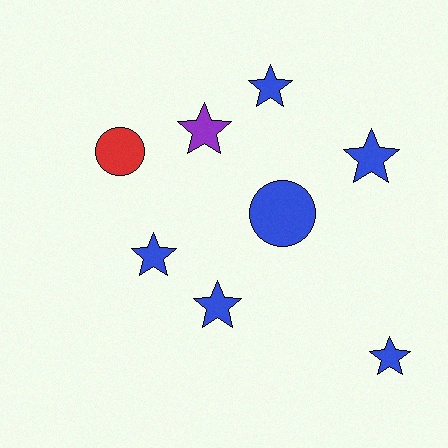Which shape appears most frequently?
Star, with 6 objects.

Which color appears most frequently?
Blue, with 6 objects.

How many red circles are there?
There is 1 red circle.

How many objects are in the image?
There are 8 objects.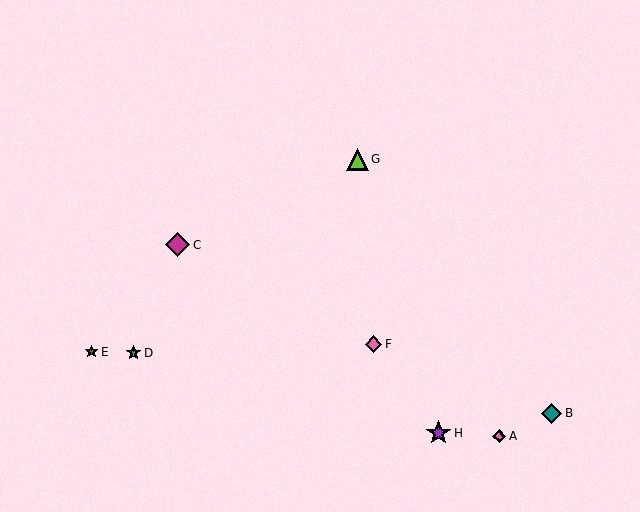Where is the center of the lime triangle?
The center of the lime triangle is at (357, 159).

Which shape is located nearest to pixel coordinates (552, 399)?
The teal diamond (labeled B) at (551, 413) is nearest to that location.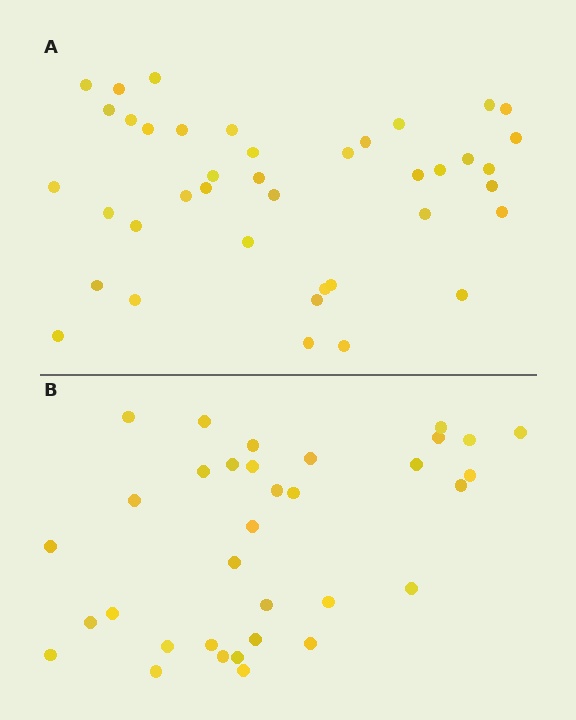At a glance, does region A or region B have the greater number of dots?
Region A (the top region) has more dots.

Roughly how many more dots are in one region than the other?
Region A has about 6 more dots than region B.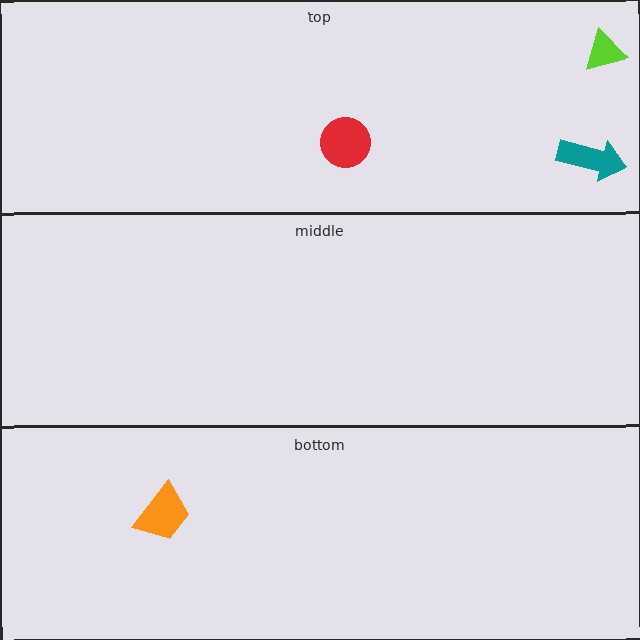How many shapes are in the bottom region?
1.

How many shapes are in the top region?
3.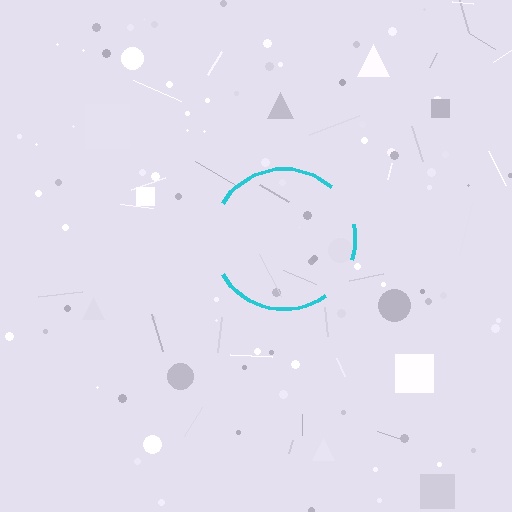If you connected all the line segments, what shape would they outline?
They would outline a circle.